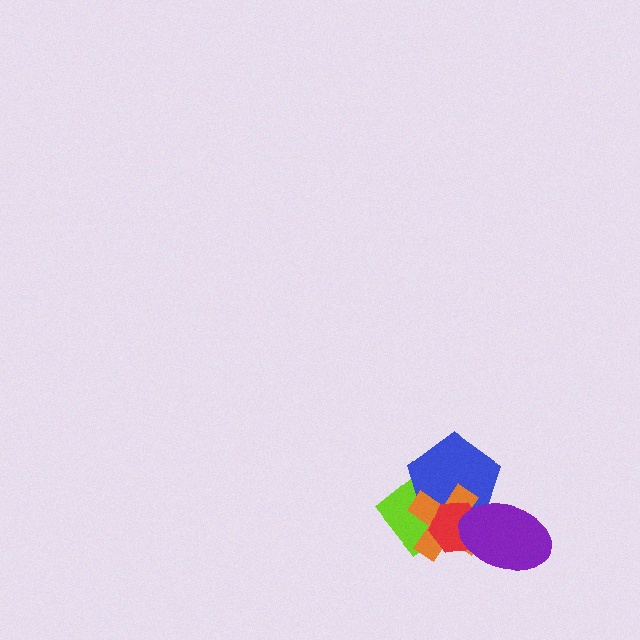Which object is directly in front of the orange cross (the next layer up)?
The red hexagon is directly in front of the orange cross.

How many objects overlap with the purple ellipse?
3 objects overlap with the purple ellipse.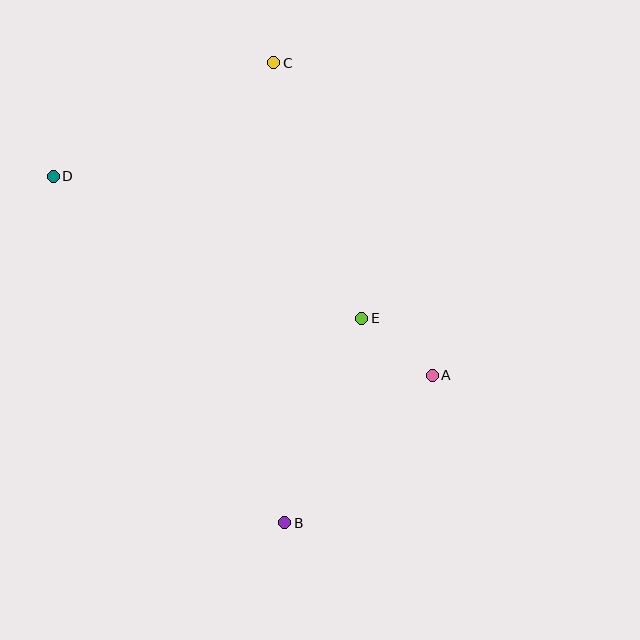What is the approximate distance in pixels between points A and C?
The distance between A and C is approximately 350 pixels.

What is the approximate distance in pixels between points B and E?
The distance between B and E is approximately 219 pixels.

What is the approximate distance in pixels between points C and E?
The distance between C and E is approximately 270 pixels.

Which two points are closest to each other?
Points A and E are closest to each other.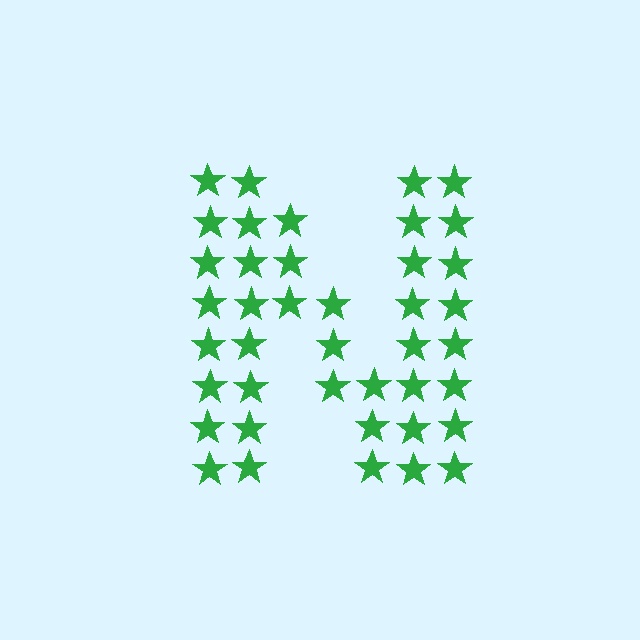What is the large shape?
The large shape is the letter N.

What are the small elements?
The small elements are stars.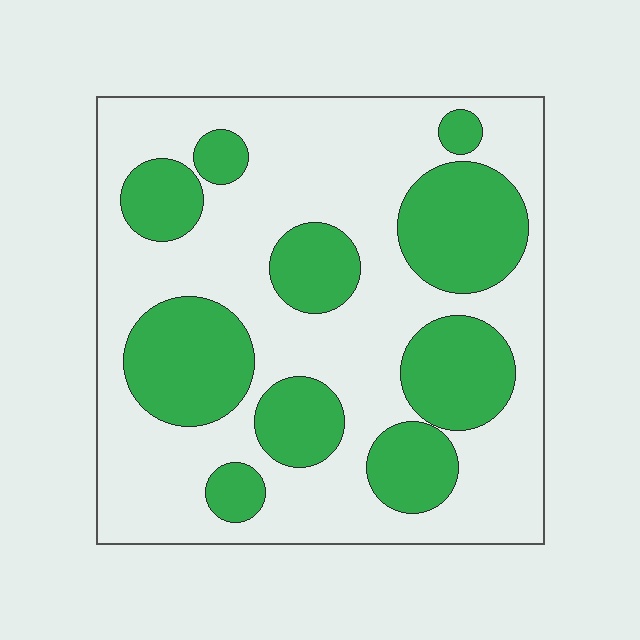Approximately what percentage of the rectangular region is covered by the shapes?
Approximately 35%.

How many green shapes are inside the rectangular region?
10.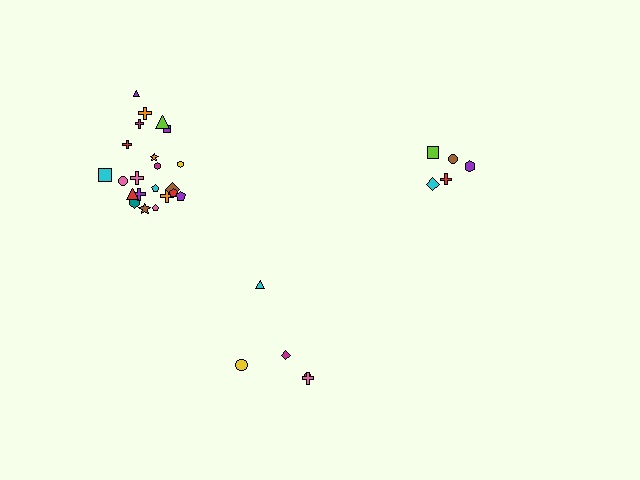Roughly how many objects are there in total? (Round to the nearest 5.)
Roughly 30 objects in total.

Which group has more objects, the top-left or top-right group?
The top-left group.